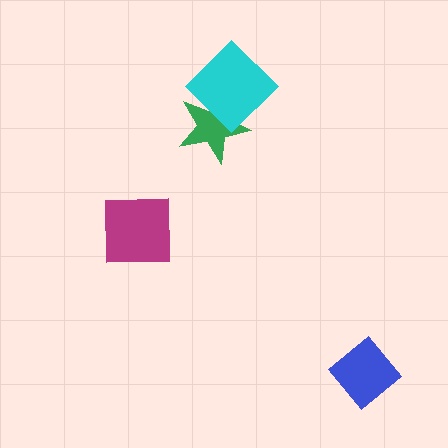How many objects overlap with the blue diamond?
0 objects overlap with the blue diamond.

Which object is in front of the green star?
The cyan diamond is in front of the green star.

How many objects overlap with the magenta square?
0 objects overlap with the magenta square.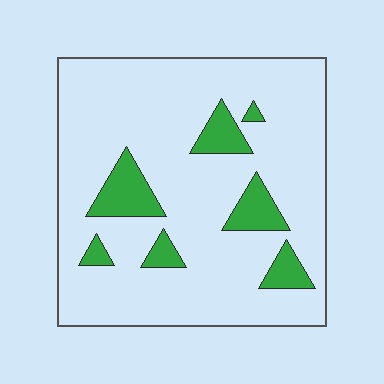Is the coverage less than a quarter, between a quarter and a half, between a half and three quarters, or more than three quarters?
Less than a quarter.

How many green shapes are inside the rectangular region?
7.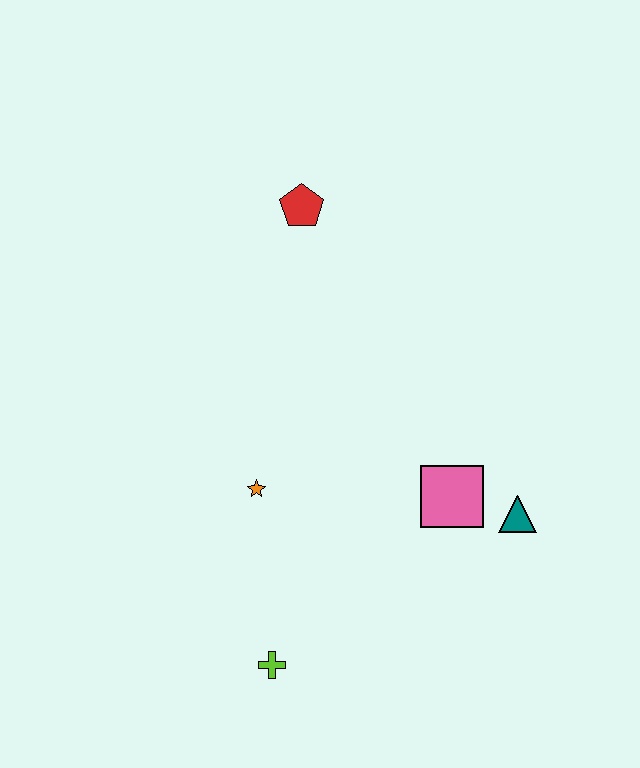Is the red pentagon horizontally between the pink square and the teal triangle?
No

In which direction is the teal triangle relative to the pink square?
The teal triangle is to the right of the pink square.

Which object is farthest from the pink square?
The red pentagon is farthest from the pink square.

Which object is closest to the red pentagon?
The orange star is closest to the red pentagon.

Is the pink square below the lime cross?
No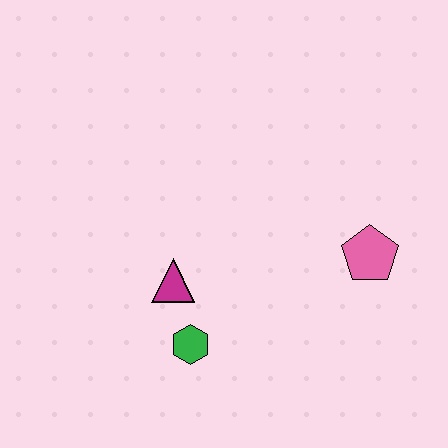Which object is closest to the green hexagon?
The magenta triangle is closest to the green hexagon.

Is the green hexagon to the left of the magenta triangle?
No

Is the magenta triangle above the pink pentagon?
No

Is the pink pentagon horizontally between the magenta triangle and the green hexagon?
No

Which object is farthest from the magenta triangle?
The pink pentagon is farthest from the magenta triangle.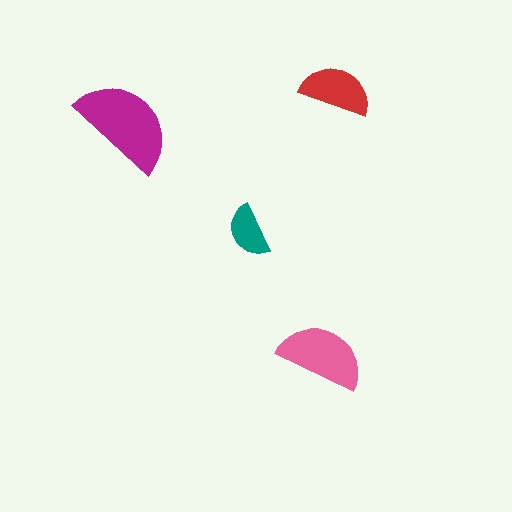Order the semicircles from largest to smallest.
the magenta one, the pink one, the red one, the teal one.